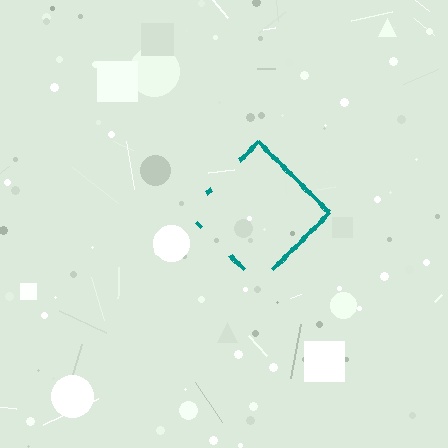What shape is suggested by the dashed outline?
The dashed outline suggests a diamond.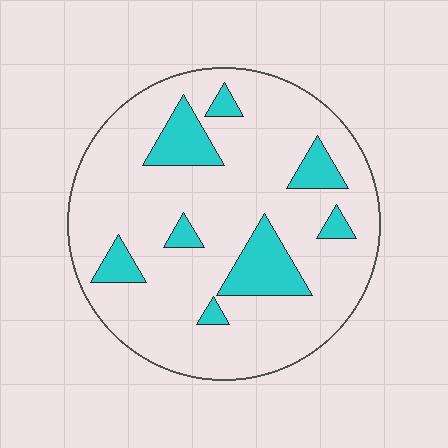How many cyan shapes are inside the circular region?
8.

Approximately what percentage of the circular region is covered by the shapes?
Approximately 15%.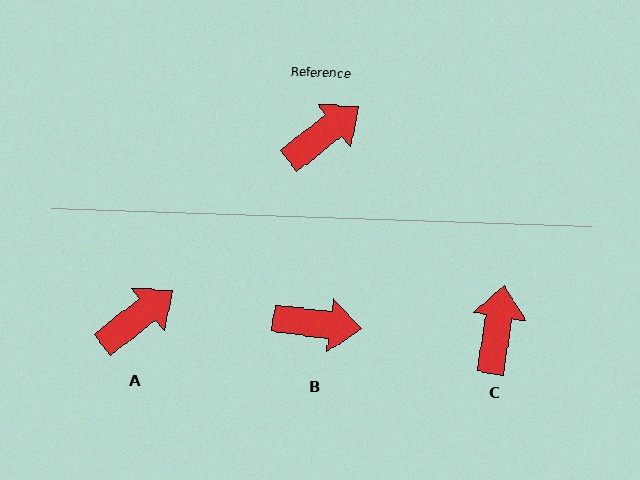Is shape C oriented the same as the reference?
No, it is off by about 43 degrees.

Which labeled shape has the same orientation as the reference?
A.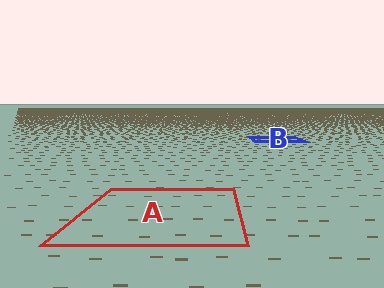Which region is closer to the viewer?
Region A is closer. The texture elements there are larger and more spread out.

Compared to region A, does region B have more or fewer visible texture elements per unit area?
Region B has more texture elements per unit area — they are packed more densely because it is farther away.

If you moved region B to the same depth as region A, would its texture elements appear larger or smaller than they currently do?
They would appear larger. At a closer depth, the same texture elements are projected at a bigger on-screen size.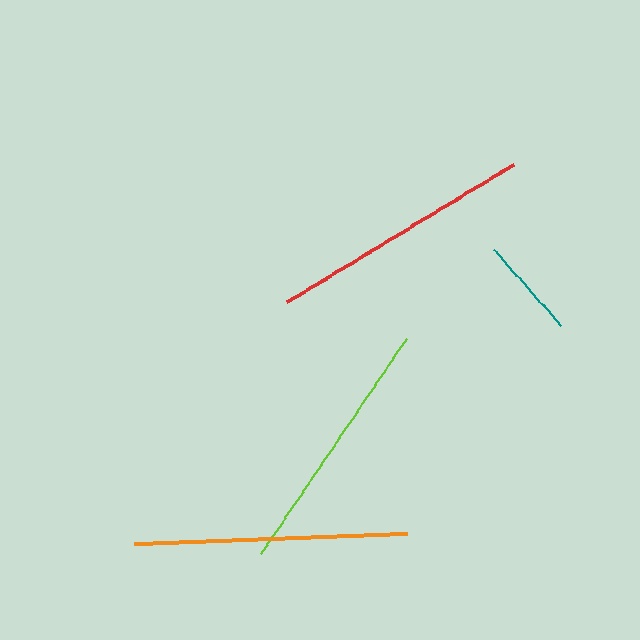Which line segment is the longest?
The orange line is the longest at approximately 272 pixels.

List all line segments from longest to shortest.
From longest to shortest: orange, red, lime, teal.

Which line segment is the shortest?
The teal line is the shortest at approximately 100 pixels.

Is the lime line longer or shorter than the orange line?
The orange line is longer than the lime line.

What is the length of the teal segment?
The teal segment is approximately 100 pixels long.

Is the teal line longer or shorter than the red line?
The red line is longer than the teal line.